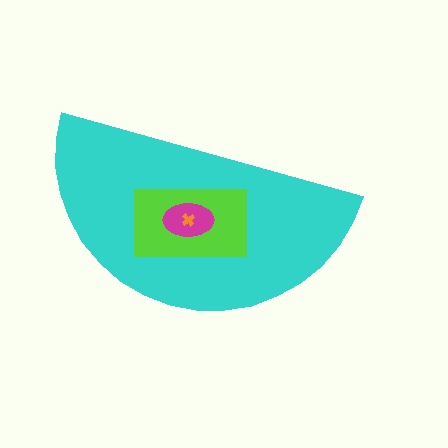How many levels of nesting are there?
4.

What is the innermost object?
The orange cross.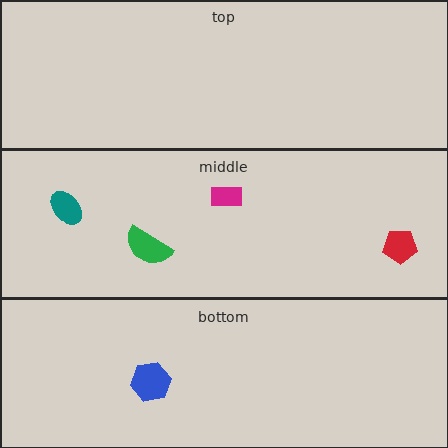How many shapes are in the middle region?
4.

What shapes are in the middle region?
The green semicircle, the red pentagon, the magenta rectangle, the teal ellipse.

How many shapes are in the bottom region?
1.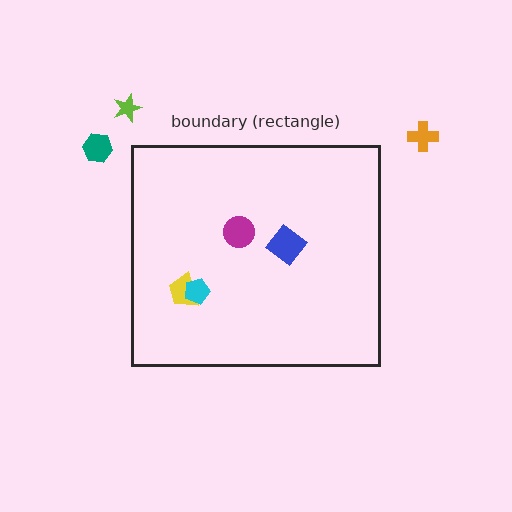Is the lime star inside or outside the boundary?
Outside.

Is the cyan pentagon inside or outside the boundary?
Inside.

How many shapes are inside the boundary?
4 inside, 3 outside.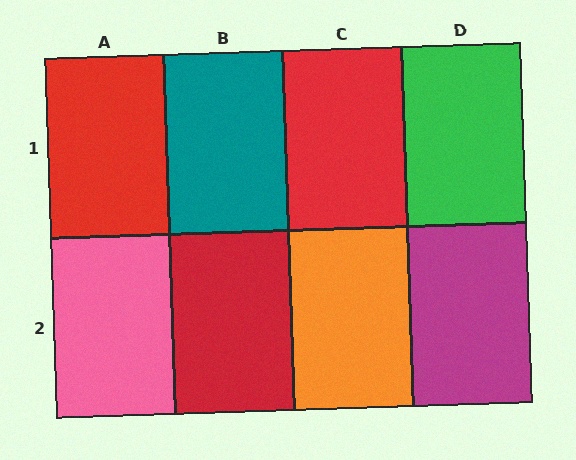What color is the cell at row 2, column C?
Orange.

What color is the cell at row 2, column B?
Red.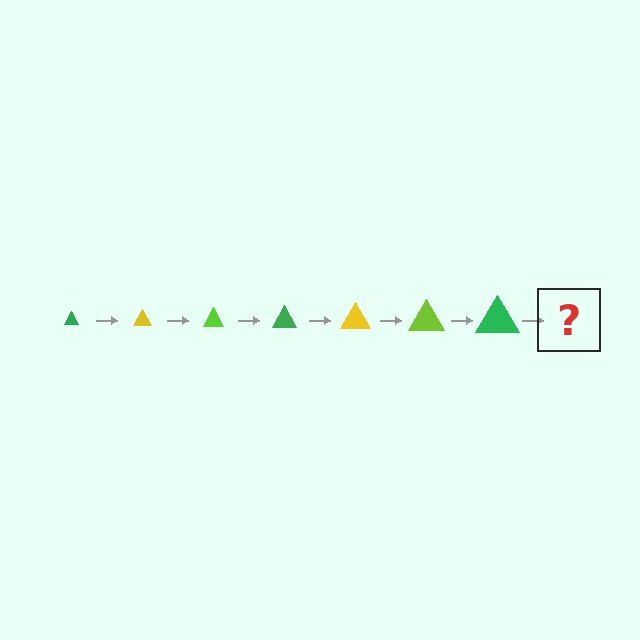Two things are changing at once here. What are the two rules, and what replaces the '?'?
The two rules are that the triangle grows larger each step and the color cycles through green, yellow, and lime. The '?' should be a yellow triangle, larger than the previous one.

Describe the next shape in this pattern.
It should be a yellow triangle, larger than the previous one.